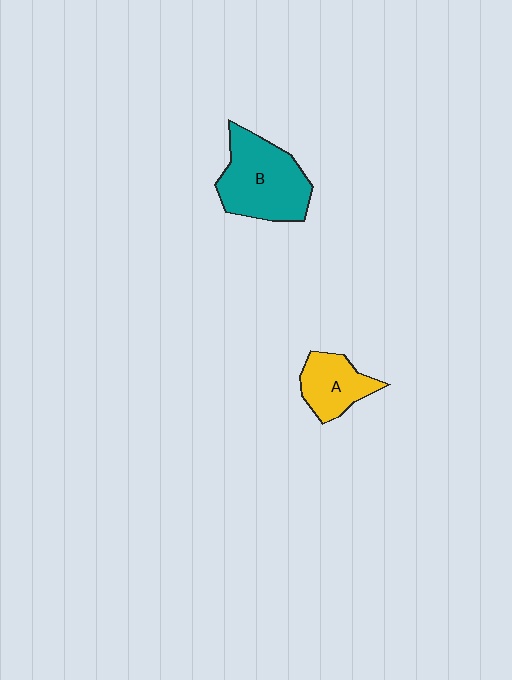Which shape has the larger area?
Shape B (teal).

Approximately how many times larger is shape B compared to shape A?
Approximately 1.8 times.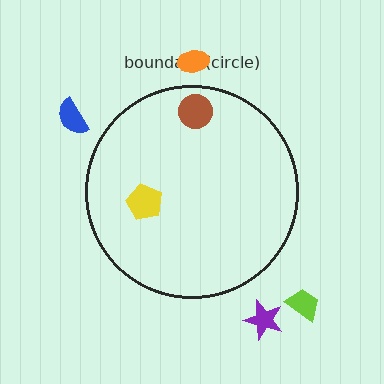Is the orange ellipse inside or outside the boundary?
Outside.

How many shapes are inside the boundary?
2 inside, 4 outside.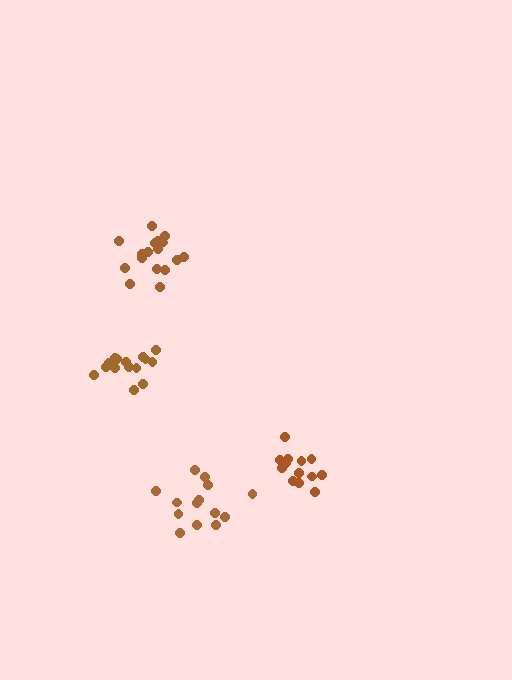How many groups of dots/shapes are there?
There are 4 groups.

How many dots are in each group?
Group 1: 13 dots, Group 2: 17 dots, Group 3: 15 dots, Group 4: 14 dots (59 total).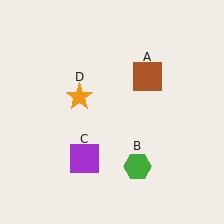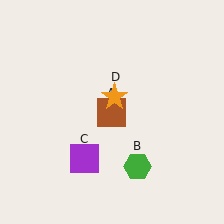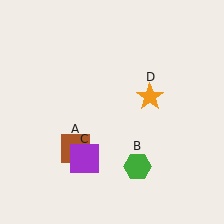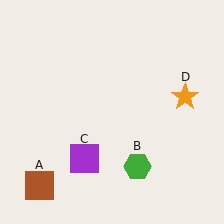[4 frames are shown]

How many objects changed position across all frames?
2 objects changed position: brown square (object A), orange star (object D).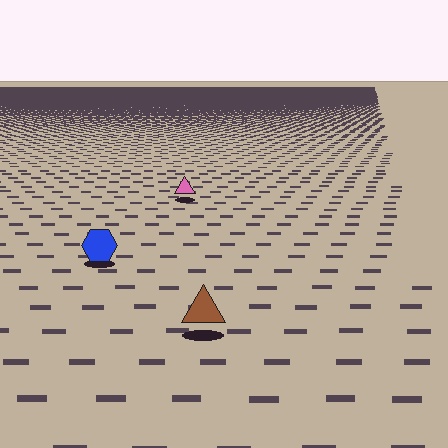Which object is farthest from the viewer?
The pink triangle is farthest from the viewer. It appears smaller and the ground texture around it is denser.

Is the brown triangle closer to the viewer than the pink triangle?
Yes. The brown triangle is closer — you can tell from the texture gradient: the ground texture is coarser near it.